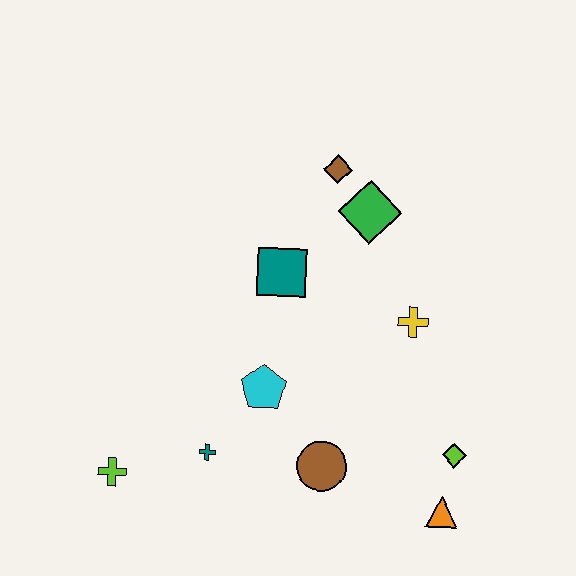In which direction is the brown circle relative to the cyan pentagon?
The brown circle is below the cyan pentagon.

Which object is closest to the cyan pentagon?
The teal cross is closest to the cyan pentagon.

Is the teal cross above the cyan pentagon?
No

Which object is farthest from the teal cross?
The brown diamond is farthest from the teal cross.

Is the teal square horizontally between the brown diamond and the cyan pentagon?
Yes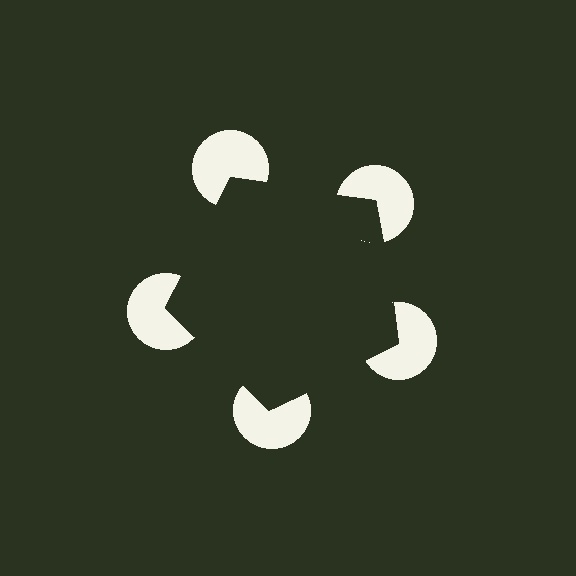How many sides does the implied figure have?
5 sides.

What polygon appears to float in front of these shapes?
An illusory pentagon — its edges are inferred from the aligned wedge cuts in the pac-man discs, not physically drawn.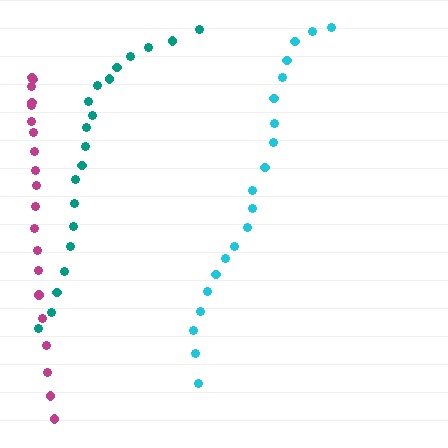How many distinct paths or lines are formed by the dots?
There are 3 distinct paths.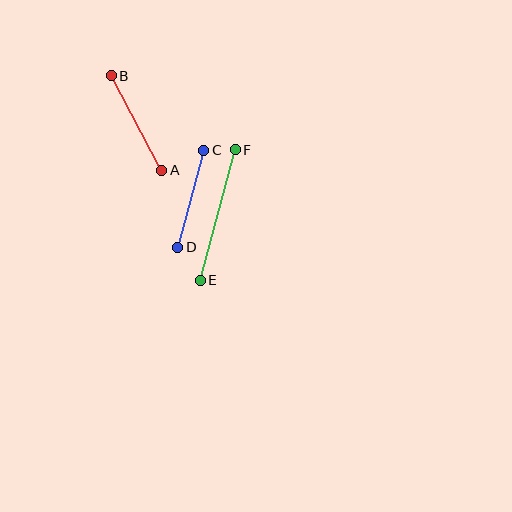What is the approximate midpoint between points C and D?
The midpoint is at approximately (191, 199) pixels.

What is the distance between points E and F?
The distance is approximately 135 pixels.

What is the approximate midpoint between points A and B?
The midpoint is at approximately (137, 123) pixels.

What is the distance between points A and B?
The distance is approximately 107 pixels.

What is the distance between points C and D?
The distance is approximately 100 pixels.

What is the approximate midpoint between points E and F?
The midpoint is at approximately (218, 215) pixels.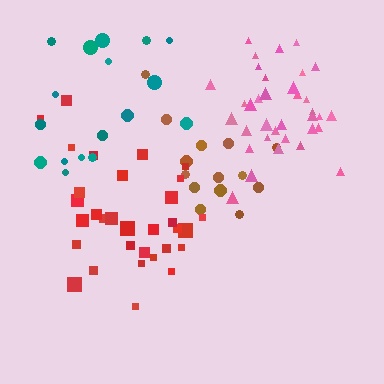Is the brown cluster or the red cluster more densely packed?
Red.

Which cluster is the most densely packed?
Pink.